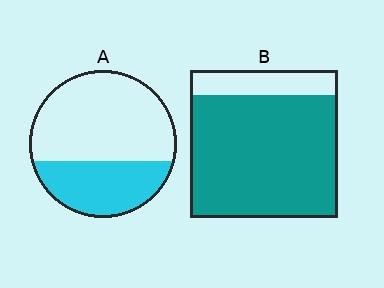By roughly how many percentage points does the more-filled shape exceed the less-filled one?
By roughly 50 percentage points (B over A).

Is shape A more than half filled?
No.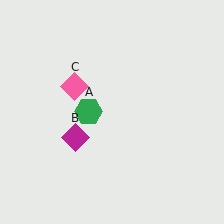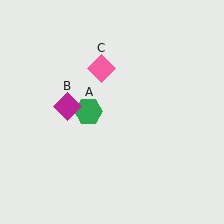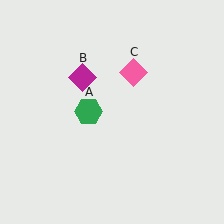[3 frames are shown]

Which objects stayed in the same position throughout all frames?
Green hexagon (object A) remained stationary.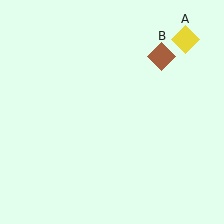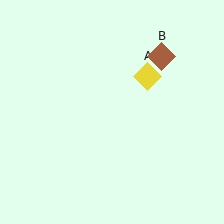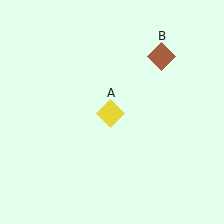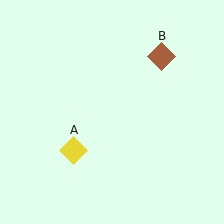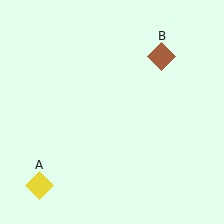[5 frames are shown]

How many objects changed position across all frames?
1 object changed position: yellow diamond (object A).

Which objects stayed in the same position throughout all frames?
Brown diamond (object B) remained stationary.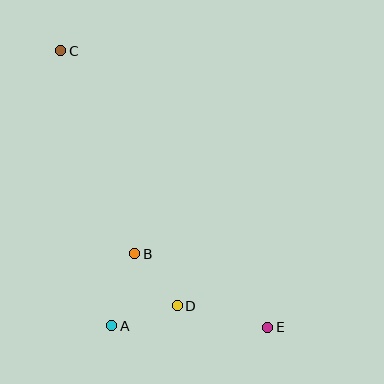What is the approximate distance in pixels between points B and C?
The distance between B and C is approximately 216 pixels.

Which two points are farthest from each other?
Points C and E are farthest from each other.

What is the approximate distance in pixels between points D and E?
The distance between D and E is approximately 93 pixels.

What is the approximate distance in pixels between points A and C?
The distance between A and C is approximately 280 pixels.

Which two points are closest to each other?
Points B and D are closest to each other.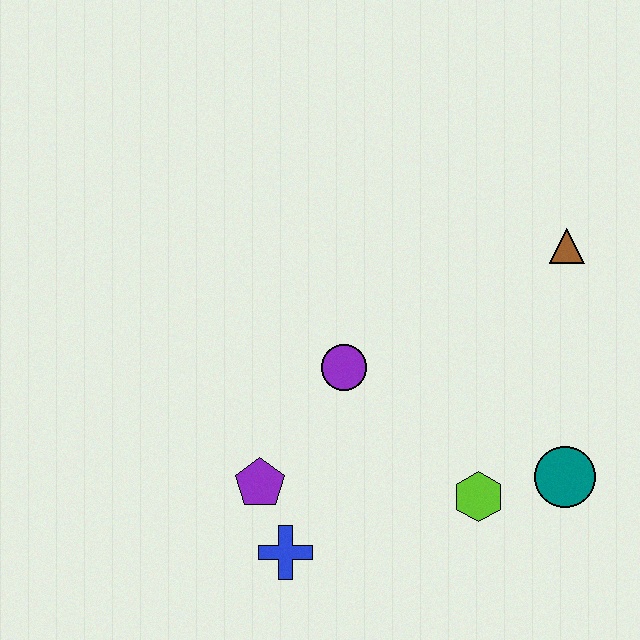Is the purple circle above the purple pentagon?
Yes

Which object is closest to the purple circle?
The purple pentagon is closest to the purple circle.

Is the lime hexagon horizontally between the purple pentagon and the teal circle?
Yes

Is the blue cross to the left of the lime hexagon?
Yes